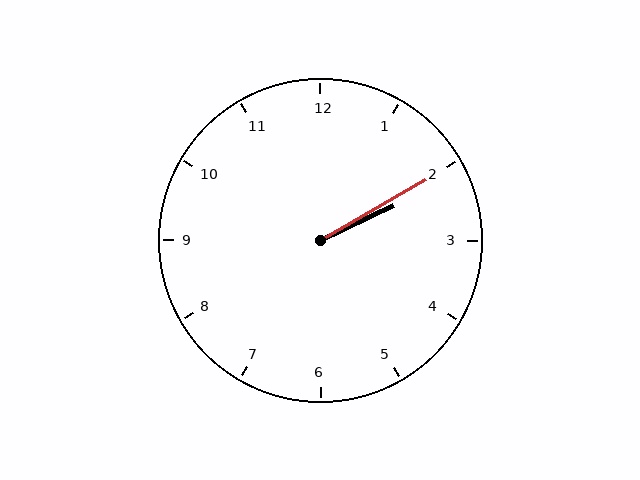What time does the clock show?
2:10.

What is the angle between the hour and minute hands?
Approximately 5 degrees.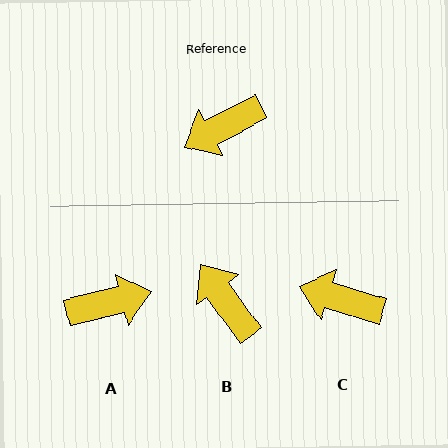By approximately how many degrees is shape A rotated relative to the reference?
Approximately 166 degrees counter-clockwise.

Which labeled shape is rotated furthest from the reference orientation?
A, about 166 degrees away.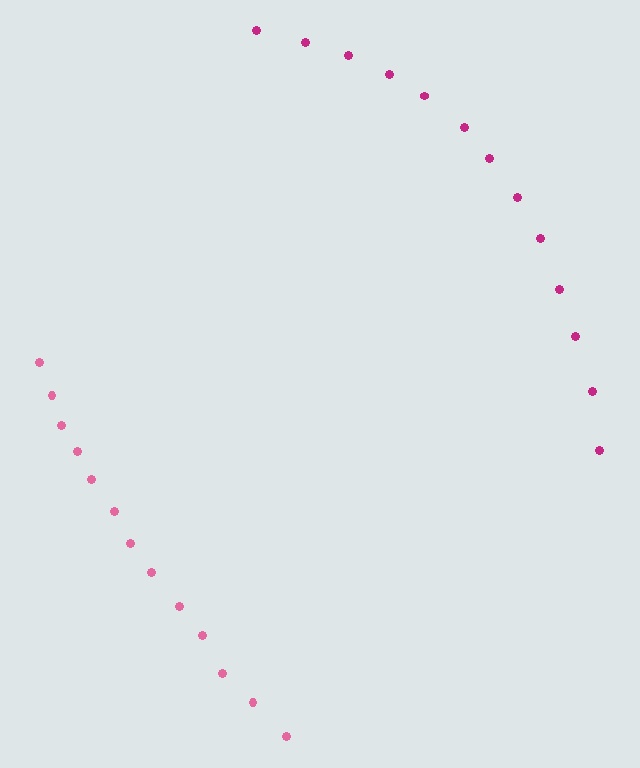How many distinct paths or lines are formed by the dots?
There are 2 distinct paths.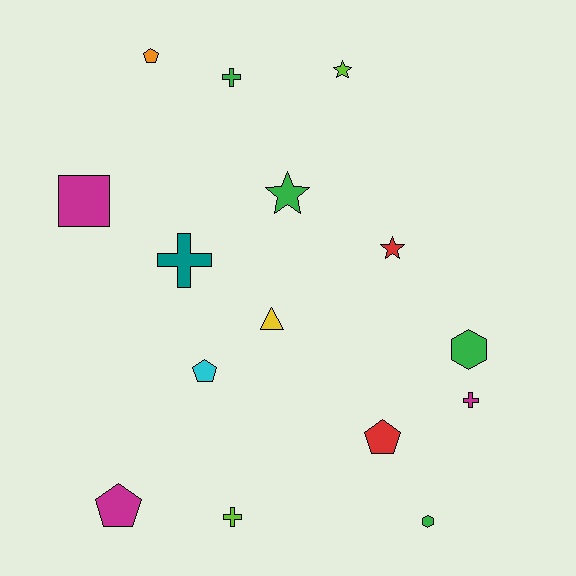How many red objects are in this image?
There are 2 red objects.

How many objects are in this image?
There are 15 objects.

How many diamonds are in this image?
There are no diamonds.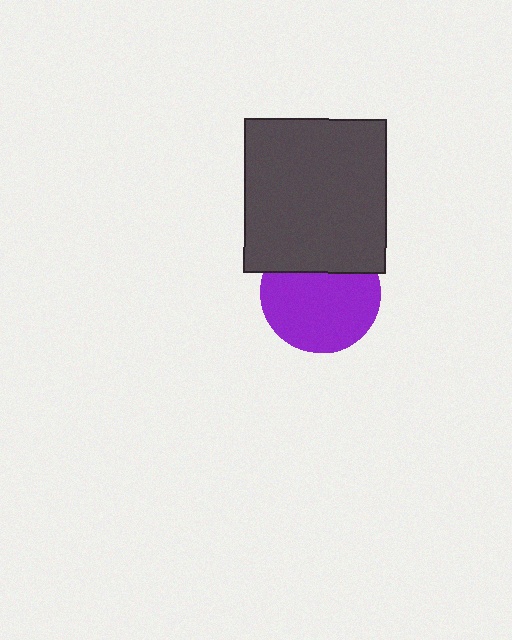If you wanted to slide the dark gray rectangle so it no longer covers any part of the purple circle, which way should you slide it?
Slide it up — that is the most direct way to separate the two shapes.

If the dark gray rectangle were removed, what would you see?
You would see the complete purple circle.